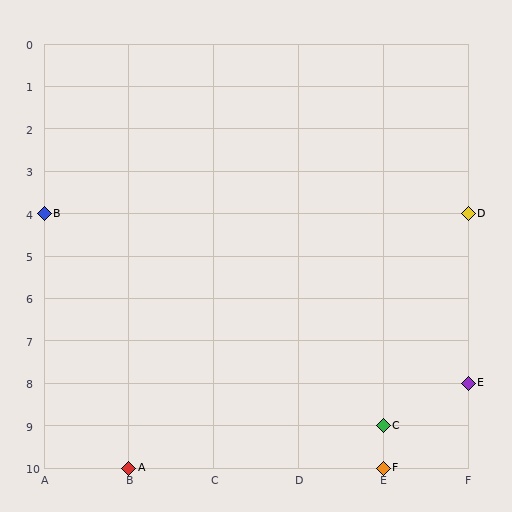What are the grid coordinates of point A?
Point A is at grid coordinates (B, 10).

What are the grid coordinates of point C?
Point C is at grid coordinates (E, 9).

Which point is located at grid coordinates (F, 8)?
Point E is at (F, 8).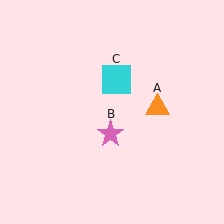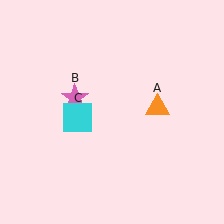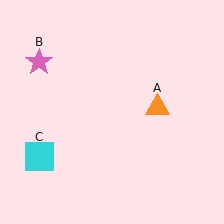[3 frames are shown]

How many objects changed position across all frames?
2 objects changed position: pink star (object B), cyan square (object C).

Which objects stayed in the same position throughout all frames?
Orange triangle (object A) remained stationary.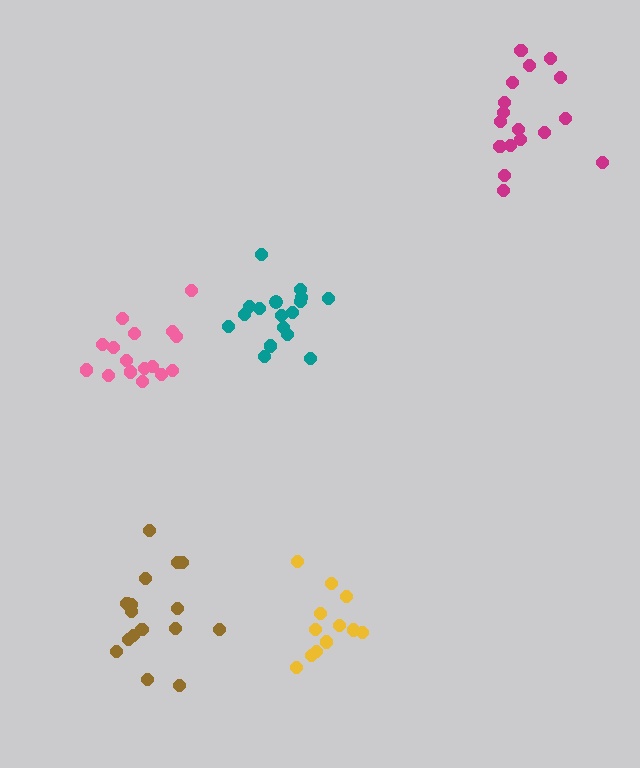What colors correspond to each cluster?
The clusters are colored: magenta, teal, brown, yellow, pink.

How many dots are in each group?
Group 1: 17 dots, Group 2: 17 dots, Group 3: 16 dots, Group 4: 12 dots, Group 5: 16 dots (78 total).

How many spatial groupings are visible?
There are 5 spatial groupings.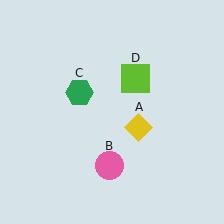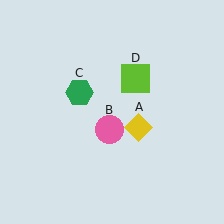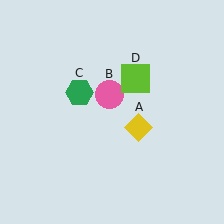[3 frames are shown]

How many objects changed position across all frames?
1 object changed position: pink circle (object B).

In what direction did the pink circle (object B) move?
The pink circle (object B) moved up.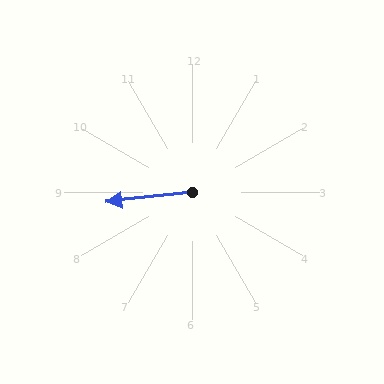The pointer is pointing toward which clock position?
Roughly 9 o'clock.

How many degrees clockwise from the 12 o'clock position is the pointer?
Approximately 264 degrees.